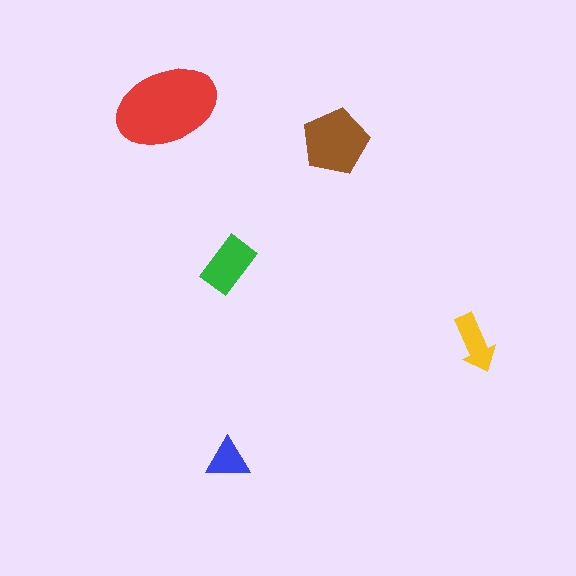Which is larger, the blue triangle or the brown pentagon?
The brown pentagon.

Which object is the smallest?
The blue triangle.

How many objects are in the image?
There are 5 objects in the image.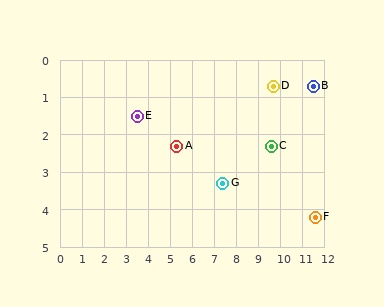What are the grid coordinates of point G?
Point G is at approximately (7.4, 3.3).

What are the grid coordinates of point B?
Point B is at approximately (11.5, 0.7).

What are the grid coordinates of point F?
Point F is at approximately (11.6, 4.2).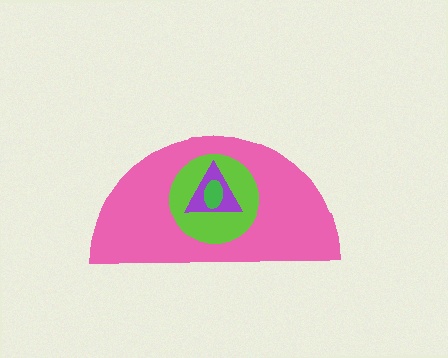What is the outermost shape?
The pink semicircle.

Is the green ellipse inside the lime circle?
Yes.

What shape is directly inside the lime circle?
The purple triangle.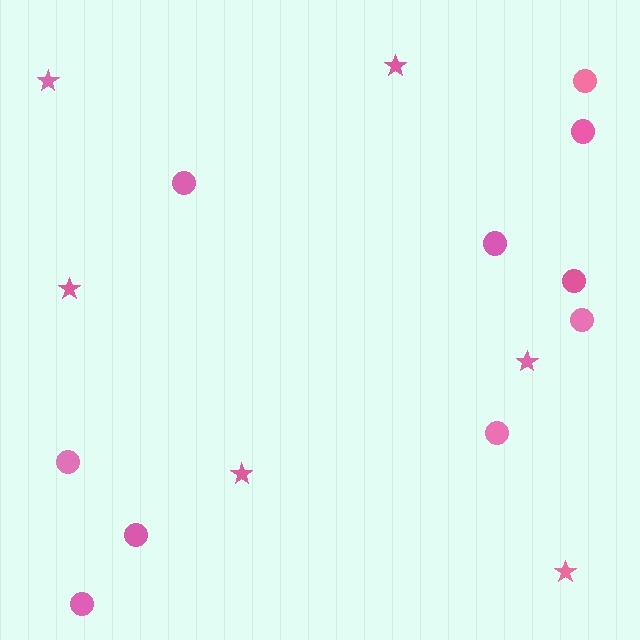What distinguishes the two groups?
There are 2 groups: one group of circles (10) and one group of stars (6).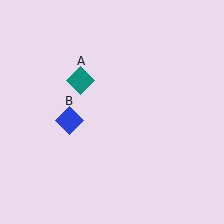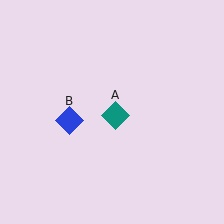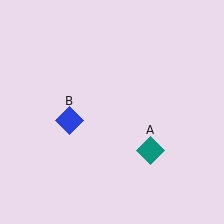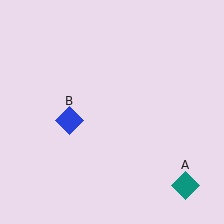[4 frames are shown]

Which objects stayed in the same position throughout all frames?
Blue diamond (object B) remained stationary.